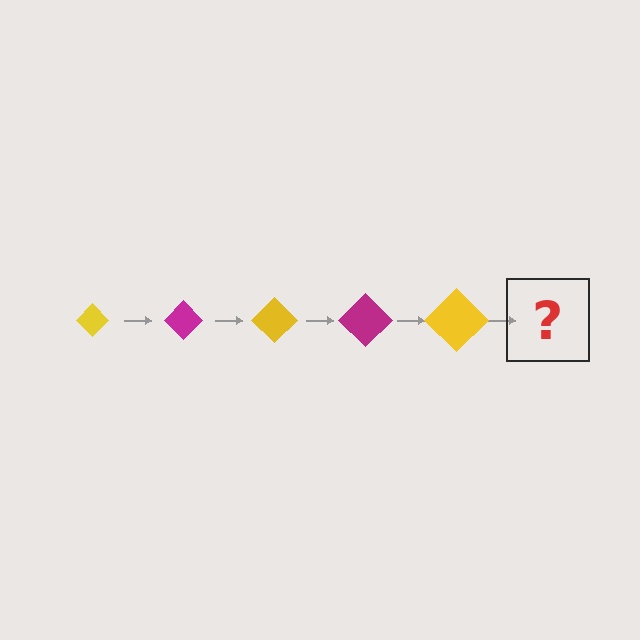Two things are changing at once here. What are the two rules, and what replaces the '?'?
The two rules are that the diamond grows larger each step and the color cycles through yellow and magenta. The '?' should be a magenta diamond, larger than the previous one.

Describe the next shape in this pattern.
It should be a magenta diamond, larger than the previous one.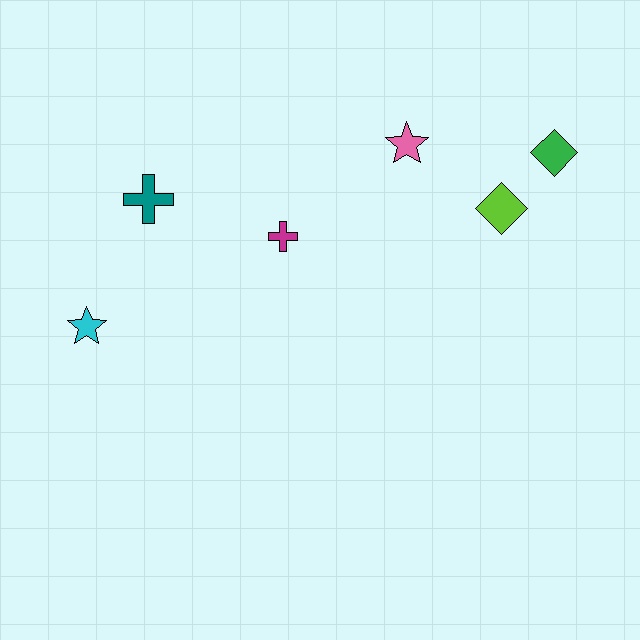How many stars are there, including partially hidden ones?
There are 2 stars.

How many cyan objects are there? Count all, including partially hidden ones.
There is 1 cyan object.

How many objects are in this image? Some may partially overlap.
There are 6 objects.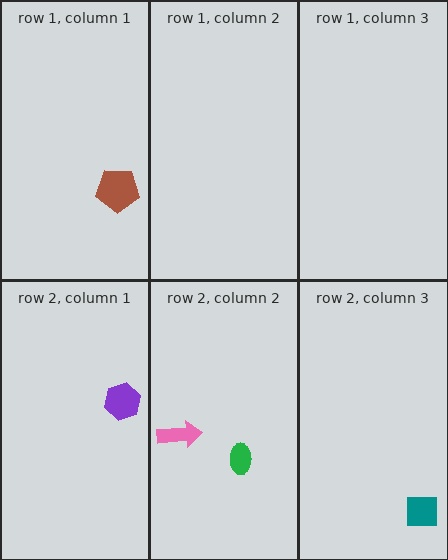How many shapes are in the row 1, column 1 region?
1.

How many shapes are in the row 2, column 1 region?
1.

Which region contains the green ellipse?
The row 2, column 2 region.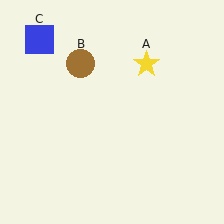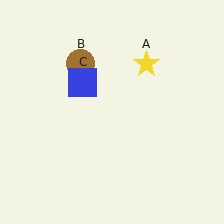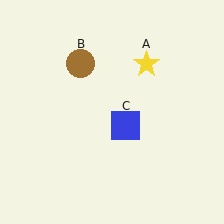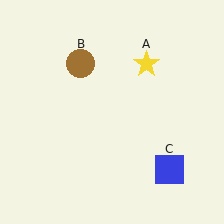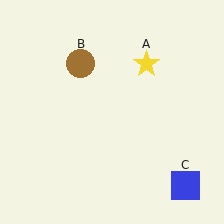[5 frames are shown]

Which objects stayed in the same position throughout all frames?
Yellow star (object A) and brown circle (object B) remained stationary.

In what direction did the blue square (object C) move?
The blue square (object C) moved down and to the right.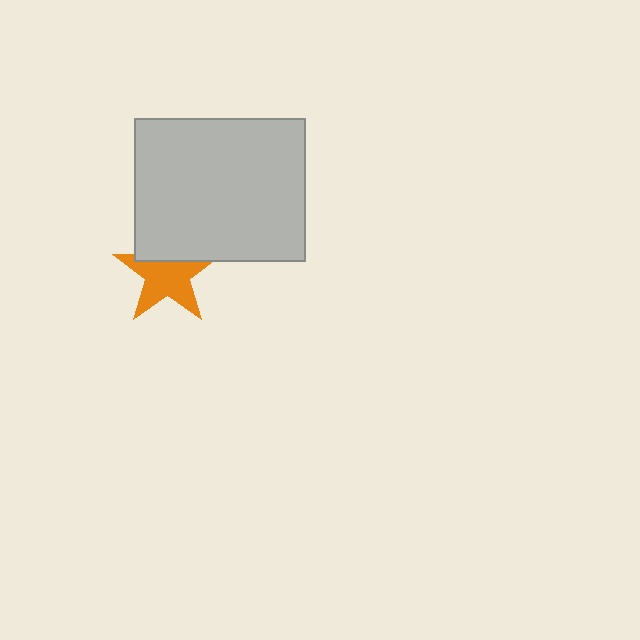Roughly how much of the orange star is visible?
Most of it is visible (roughly 69%).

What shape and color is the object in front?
The object in front is a light gray rectangle.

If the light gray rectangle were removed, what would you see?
You would see the complete orange star.